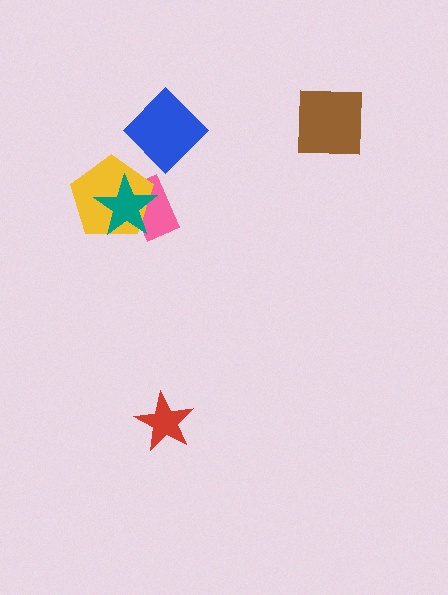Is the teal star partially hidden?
No, no other shape covers it.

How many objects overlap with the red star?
0 objects overlap with the red star.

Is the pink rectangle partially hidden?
Yes, it is partially covered by another shape.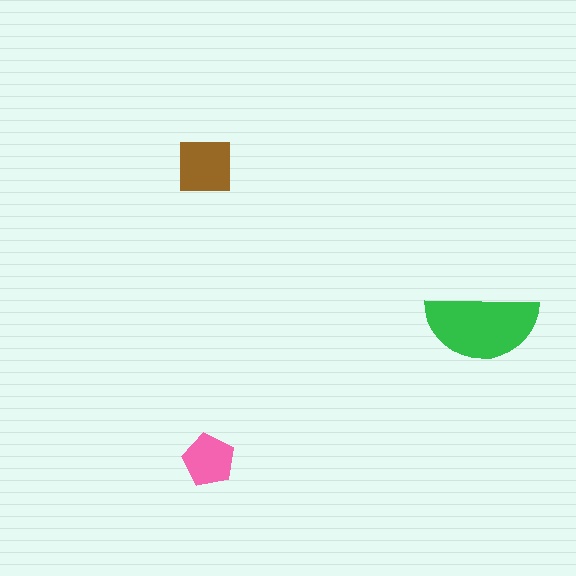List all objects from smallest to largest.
The pink pentagon, the brown square, the green semicircle.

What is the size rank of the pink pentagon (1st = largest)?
3rd.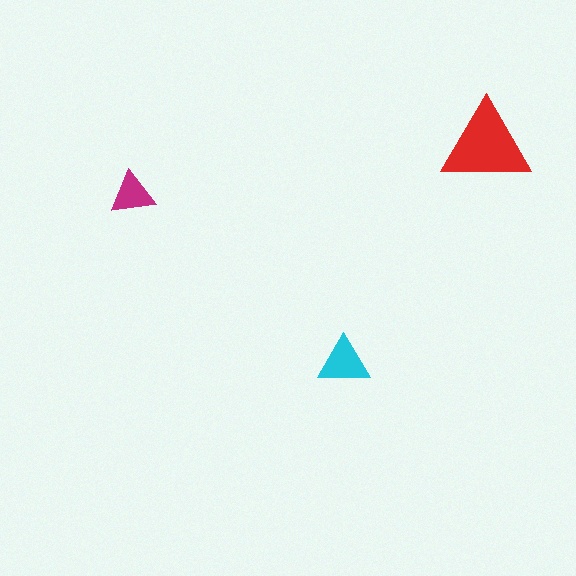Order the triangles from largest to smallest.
the red one, the cyan one, the magenta one.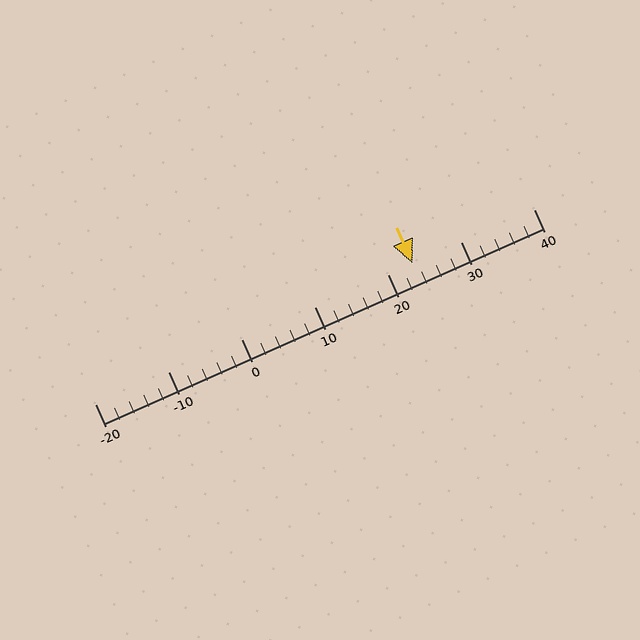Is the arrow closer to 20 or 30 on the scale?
The arrow is closer to 20.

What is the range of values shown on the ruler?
The ruler shows values from -20 to 40.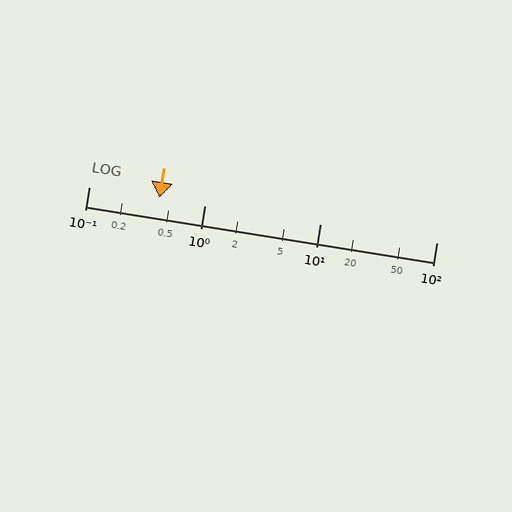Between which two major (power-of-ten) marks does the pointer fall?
The pointer is between 0.1 and 1.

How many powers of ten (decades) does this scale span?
The scale spans 3 decades, from 0.1 to 100.